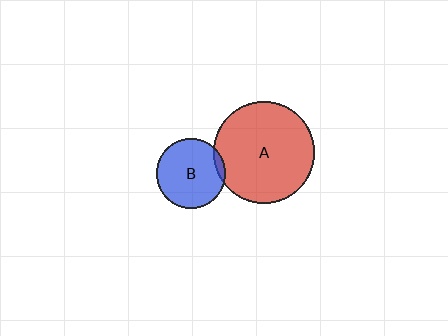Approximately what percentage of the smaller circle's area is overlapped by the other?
Approximately 5%.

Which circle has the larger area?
Circle A (red).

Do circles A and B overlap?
Yes.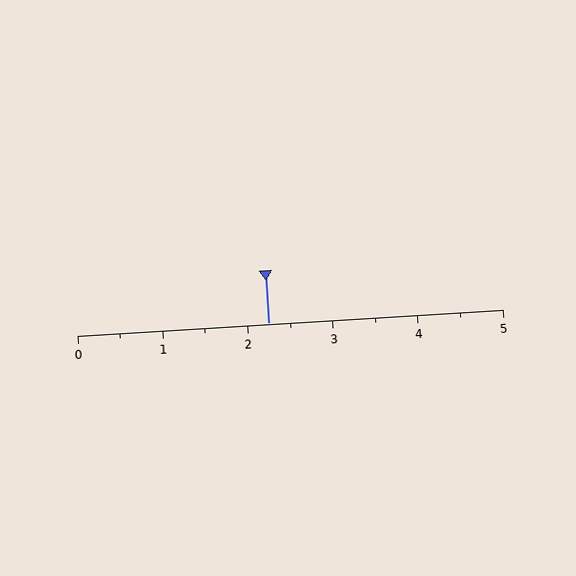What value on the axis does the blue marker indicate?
The marker indicates approximately 2.2.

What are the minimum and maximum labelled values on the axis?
The axis runs from 0 to 5.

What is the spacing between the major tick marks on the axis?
The major ticks are spaced 1 apart.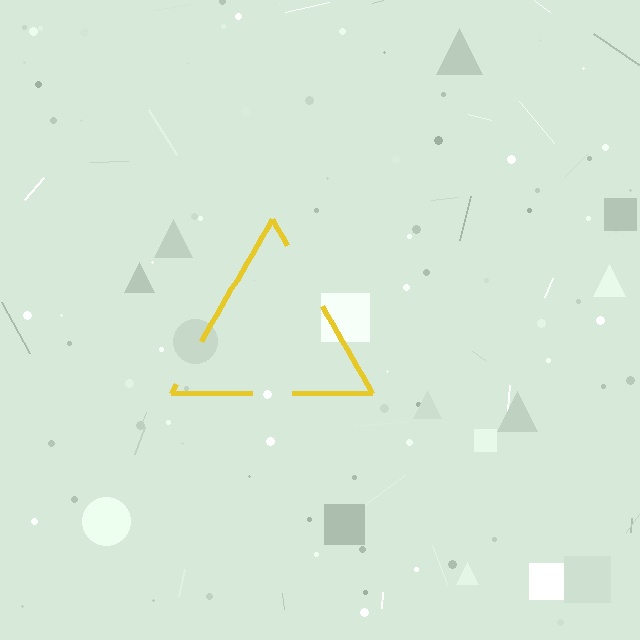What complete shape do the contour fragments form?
The contour fragments form a triangle.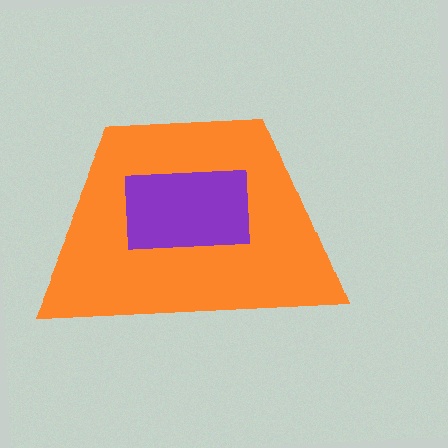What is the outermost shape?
The orange trapezoid.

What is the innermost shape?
The purple rectangle.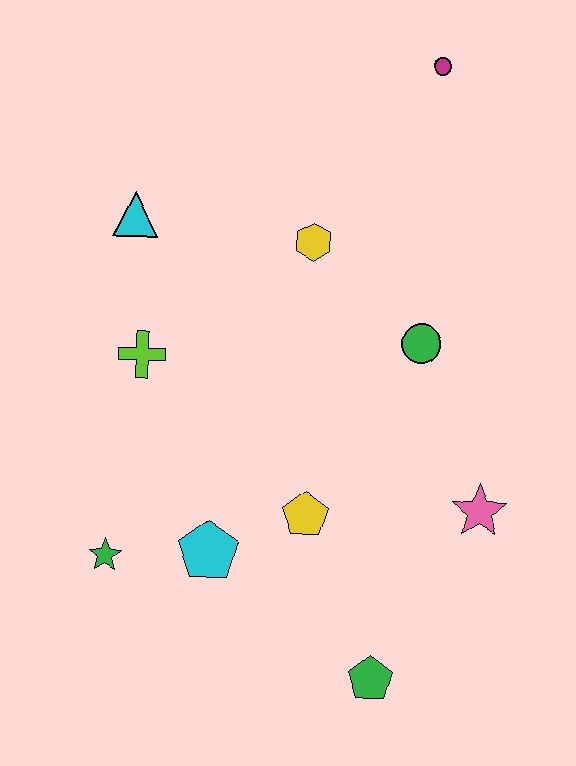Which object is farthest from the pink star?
The cyan triangle is farthest from the pink star.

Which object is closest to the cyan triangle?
The lime cross is closest to the cyan triangle.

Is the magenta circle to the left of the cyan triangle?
No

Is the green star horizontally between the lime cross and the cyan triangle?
No